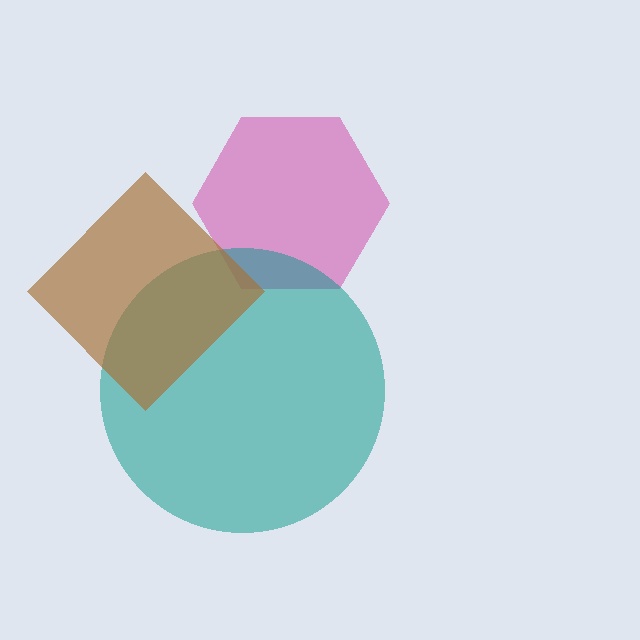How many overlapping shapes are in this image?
There are 3 overlapping shapes in the image.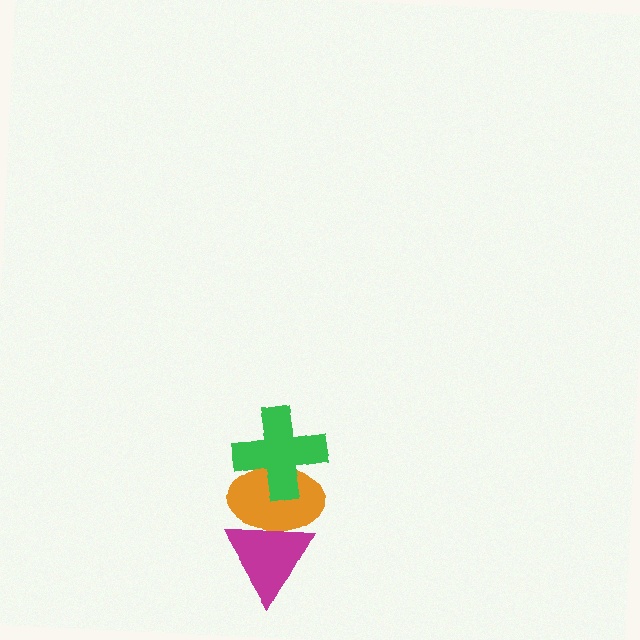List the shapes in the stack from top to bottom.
From top to bottom: the green cross, the orange ellipse, the magenta triangle.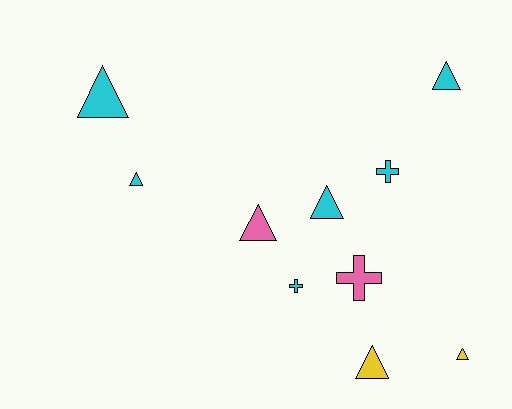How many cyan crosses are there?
There are 2 cyan crosses.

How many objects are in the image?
There are 10 objects.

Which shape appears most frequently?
Triangle, with 7 objects.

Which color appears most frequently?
Cyan, with 6 objects.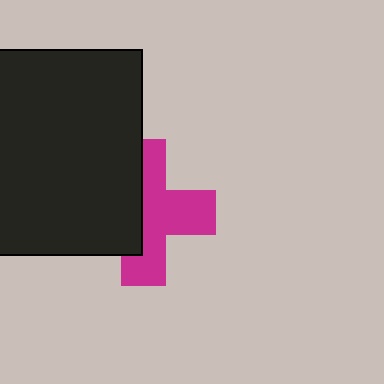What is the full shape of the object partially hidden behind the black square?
The partially hidden object is a magenta cross.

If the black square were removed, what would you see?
You would see the complete magenta cross.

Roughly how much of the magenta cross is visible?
About half of it is visible (roughly 56%).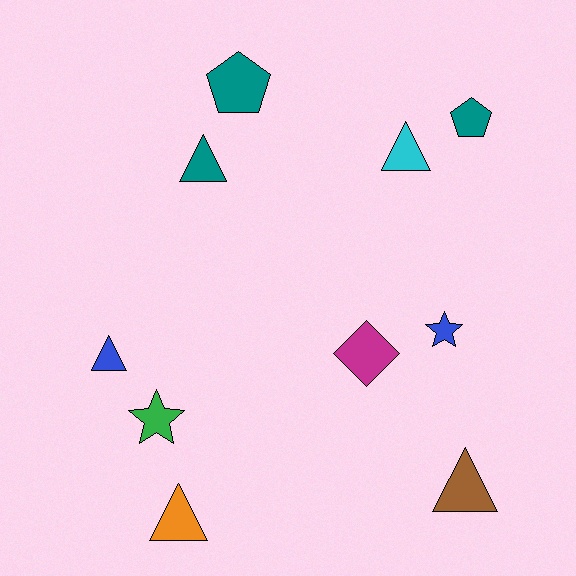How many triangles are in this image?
There are 5 triangles.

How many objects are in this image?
There are 10 objects.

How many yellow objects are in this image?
There are no yellow objects.